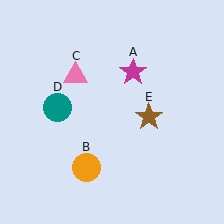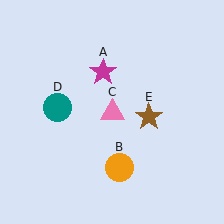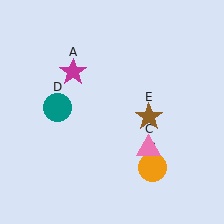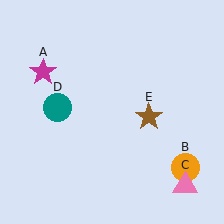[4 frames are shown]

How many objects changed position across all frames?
3 objects changed position: magenta star (object A), orange circle (object B), pink triangle (object C).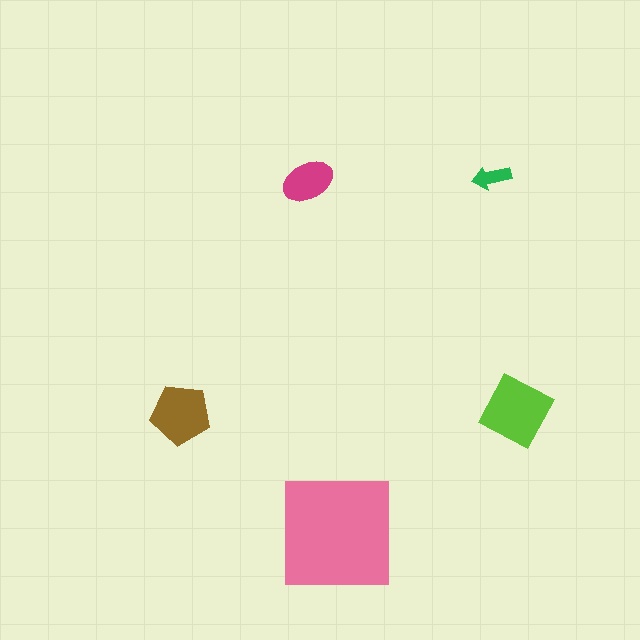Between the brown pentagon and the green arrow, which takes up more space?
The brown pentagon.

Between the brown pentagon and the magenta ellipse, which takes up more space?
The brown pentagon.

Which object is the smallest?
The green arrow.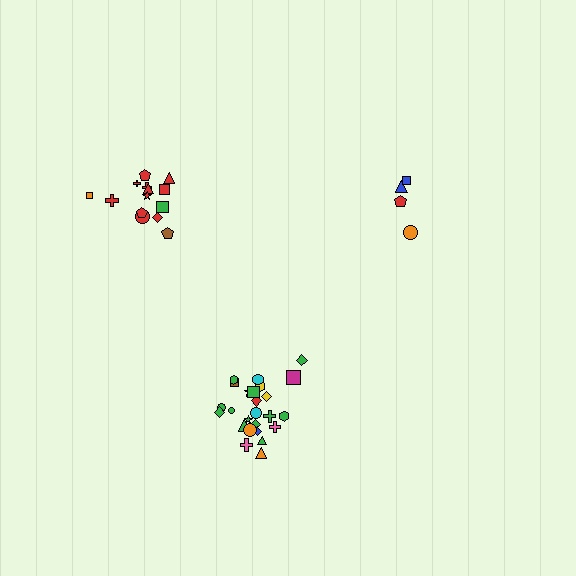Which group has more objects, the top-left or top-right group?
The top-left group.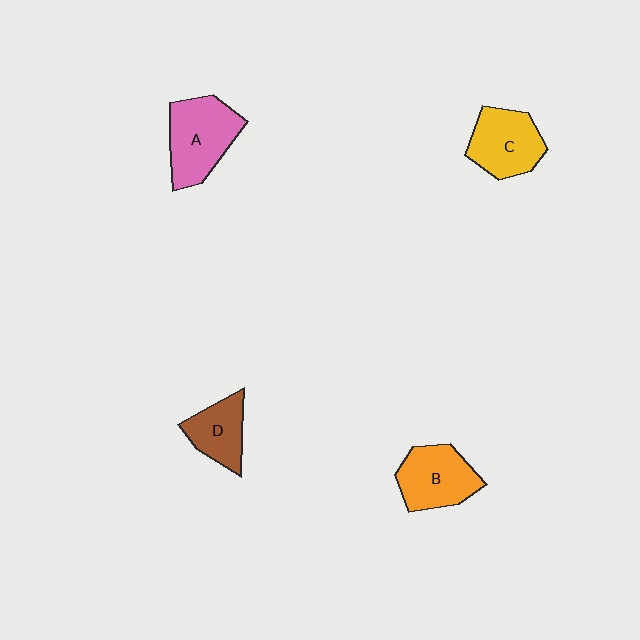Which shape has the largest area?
Shape A (pink).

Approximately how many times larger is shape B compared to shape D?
Approximately 1.4 times.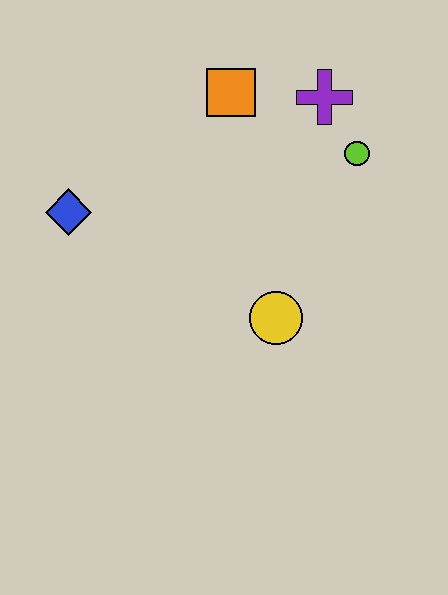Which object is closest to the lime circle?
The purple cross is closest to the lime circle.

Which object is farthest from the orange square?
The yellow circle is farthest from the orange square.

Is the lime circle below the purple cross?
Yes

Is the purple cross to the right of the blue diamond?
Yes